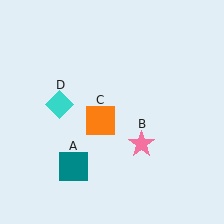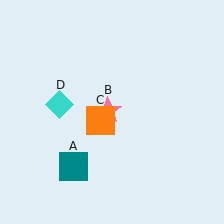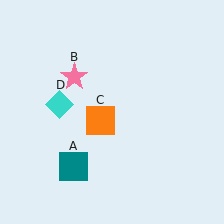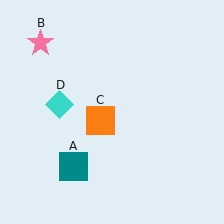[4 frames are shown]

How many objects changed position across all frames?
1 object changed position: pink star (object B).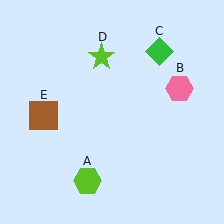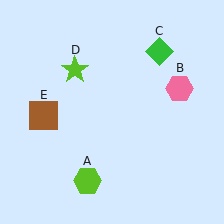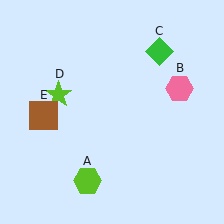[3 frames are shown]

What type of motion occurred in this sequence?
The lime star (object D) rotated counterclockwise around the center of the scene.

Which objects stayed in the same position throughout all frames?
Lime hexagon (object A) and pink hexagon (object B) and green diamond (object C) and brown square (object E) remained stationary.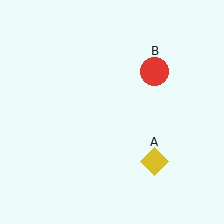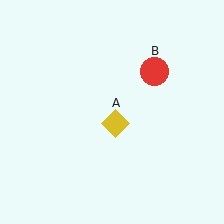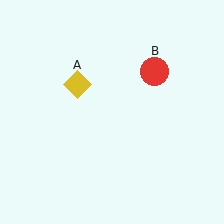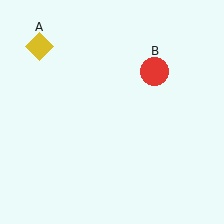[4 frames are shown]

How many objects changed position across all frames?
1 object changed position: yellow diamond (object A).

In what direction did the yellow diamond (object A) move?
The yellow diamond (object A) moved up and to the left.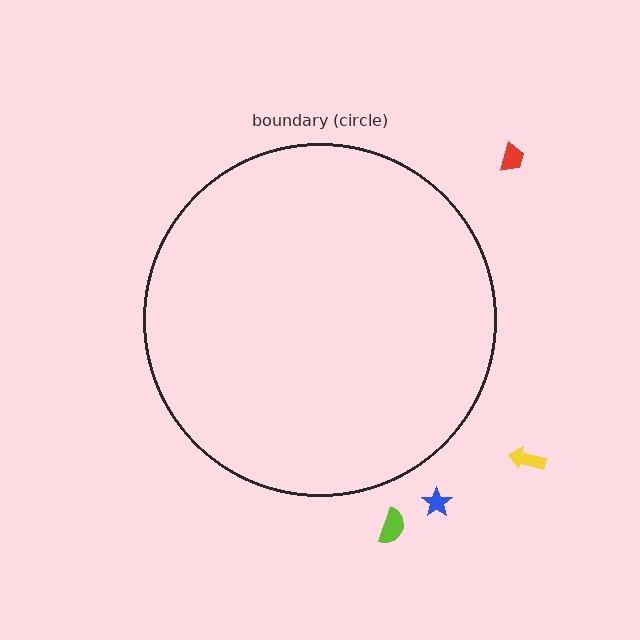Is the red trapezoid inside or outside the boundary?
Outside.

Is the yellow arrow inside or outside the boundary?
Outside.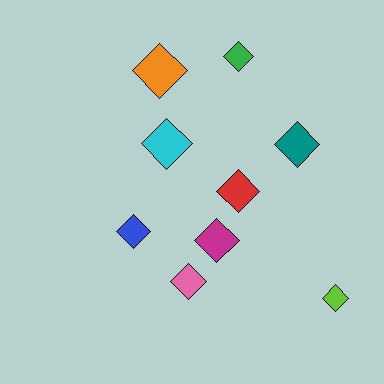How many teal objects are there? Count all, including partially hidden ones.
There is 1 teal object.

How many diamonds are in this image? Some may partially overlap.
There are 9 diamonds.